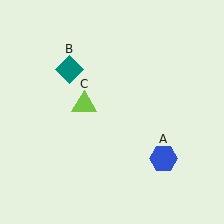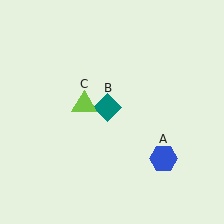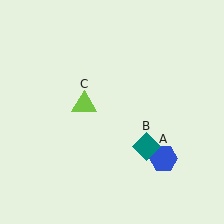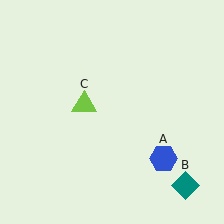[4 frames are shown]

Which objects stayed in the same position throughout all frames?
Blue hexagon (object A) and lime triangle (object C) remained stationary.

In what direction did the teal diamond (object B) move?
The teal diamond (object B) moved down and to the right.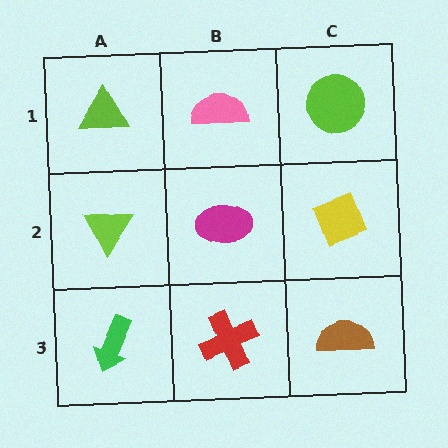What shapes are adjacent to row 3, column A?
A lime triangle (row 2, column A), a red cross (row 3, column B).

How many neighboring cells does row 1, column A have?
2.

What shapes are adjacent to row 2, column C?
A lime circle (row 1, column C), a brown semicircle (row 3, column C), a magenta ellipse (row 2, column B).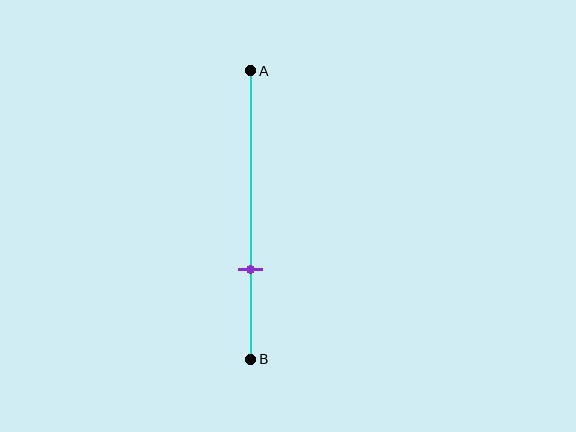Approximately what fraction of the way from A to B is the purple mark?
The purple mark is approximately 70% of the way from A to B.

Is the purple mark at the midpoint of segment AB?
No, the mark is at about 70% from A, not at the 50% midpoint.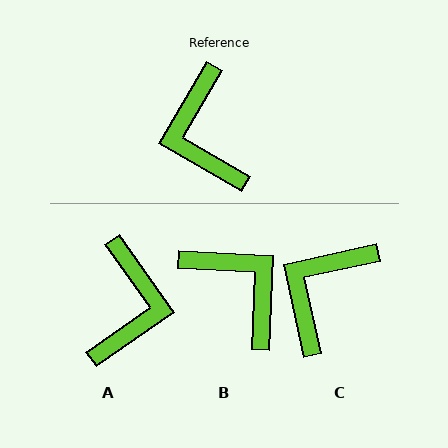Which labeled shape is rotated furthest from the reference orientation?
A, about 155 degrees away.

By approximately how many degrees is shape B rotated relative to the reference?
Approximately 152 degrees clockwise.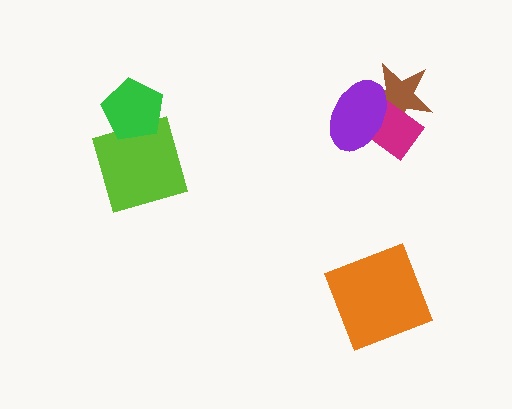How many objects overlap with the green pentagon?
1 object overlaps with the green pentagon.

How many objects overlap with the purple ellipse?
2 objects overlap with the purple ellipse.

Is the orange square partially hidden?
No, no other shape covers it.